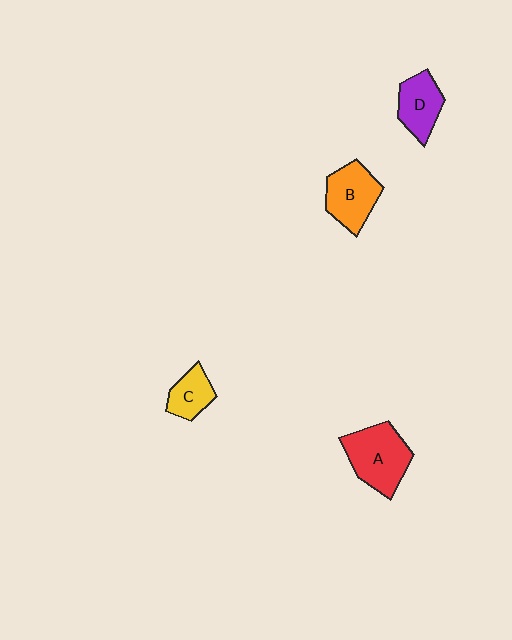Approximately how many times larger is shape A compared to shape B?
Approximately 1.2 times.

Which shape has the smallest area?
Shape C (yellow).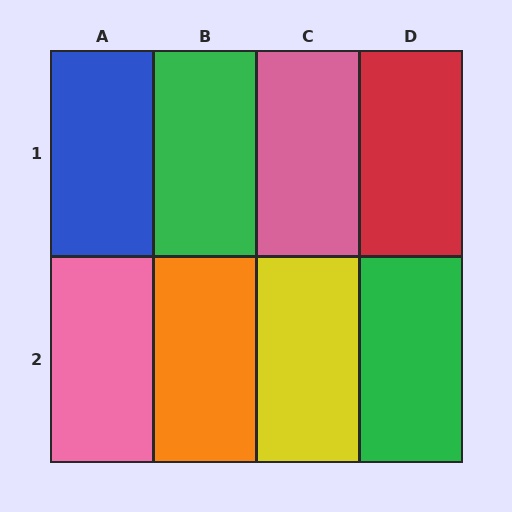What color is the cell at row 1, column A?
Blue.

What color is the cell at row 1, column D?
Red.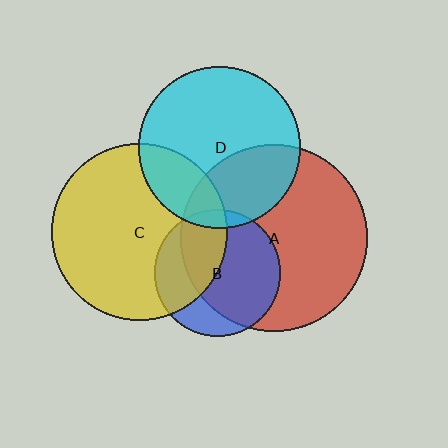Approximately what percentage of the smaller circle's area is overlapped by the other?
Approximately 70%.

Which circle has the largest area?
Circle A (red).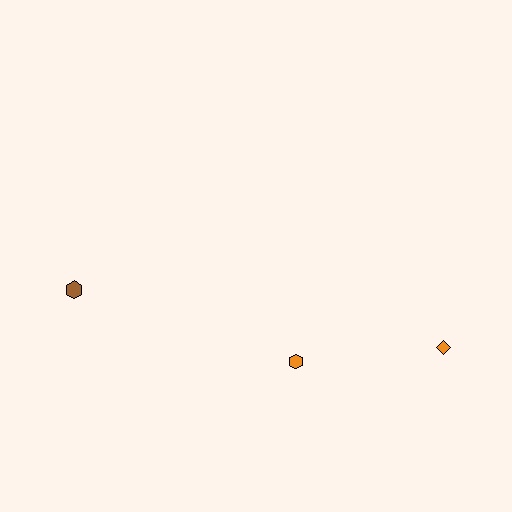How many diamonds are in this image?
There is 1 diamond.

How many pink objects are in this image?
There are no pink objects.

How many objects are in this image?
There are 3 objects.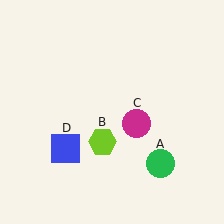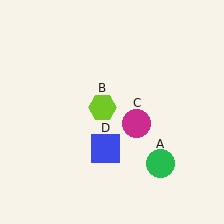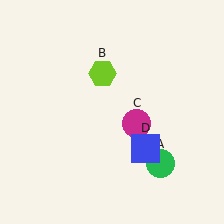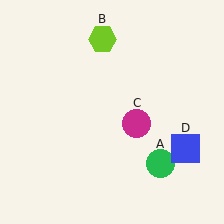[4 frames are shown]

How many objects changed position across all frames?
2 objects changed position: lime hexagon (object B), blue square (object D).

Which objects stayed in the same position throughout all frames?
Green circle (object A) and magenta circle (object C) remained stationary.